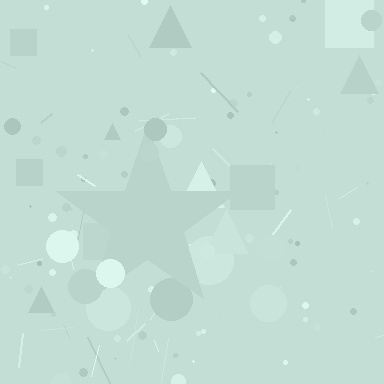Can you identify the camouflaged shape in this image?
The camouflaged shape is a star.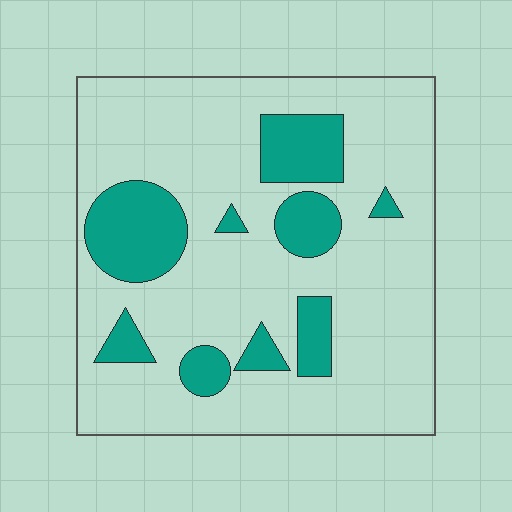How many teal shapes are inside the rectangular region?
9.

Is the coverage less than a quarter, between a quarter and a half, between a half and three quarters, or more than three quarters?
Less than a quarter.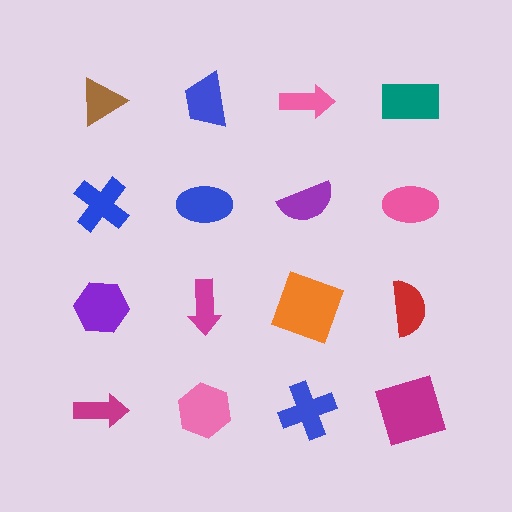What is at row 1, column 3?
A pink arrow.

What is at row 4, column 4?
A magenta square.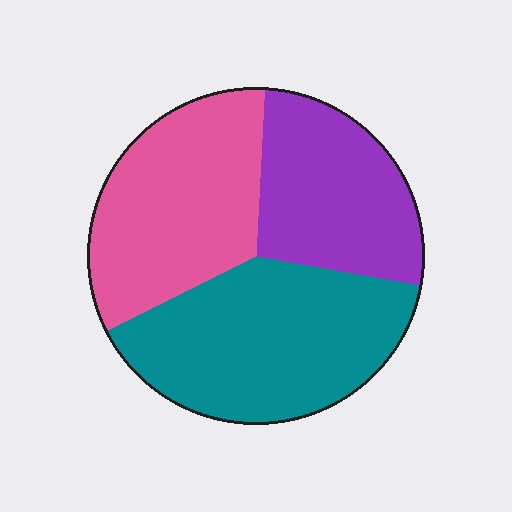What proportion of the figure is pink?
Pink takes up about one third (1/3) of the figure.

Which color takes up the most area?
Teal, at roughly 40%.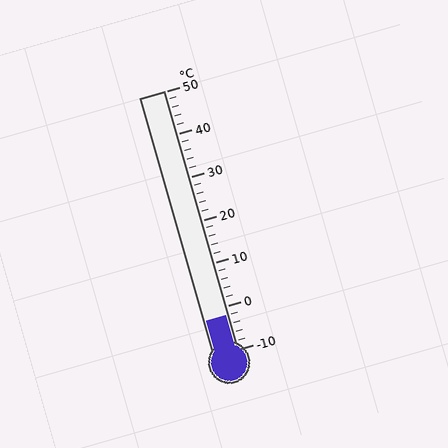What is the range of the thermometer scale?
The thermometer scale ranges from -10°C to 50°C.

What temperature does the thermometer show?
The thermometer shows approximately -2°C.